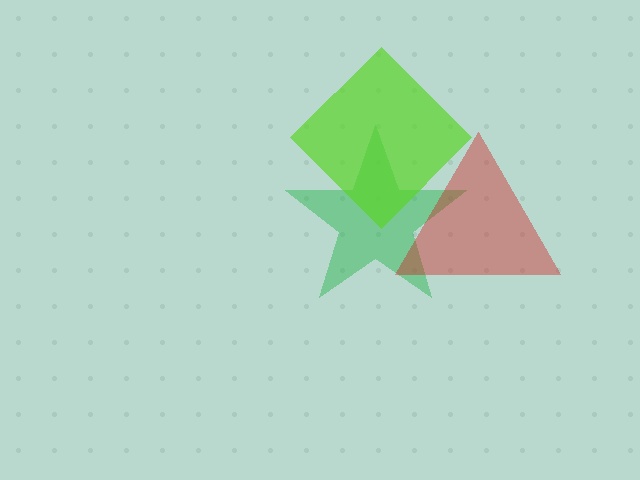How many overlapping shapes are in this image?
There are 3 overlapping shapes in the image.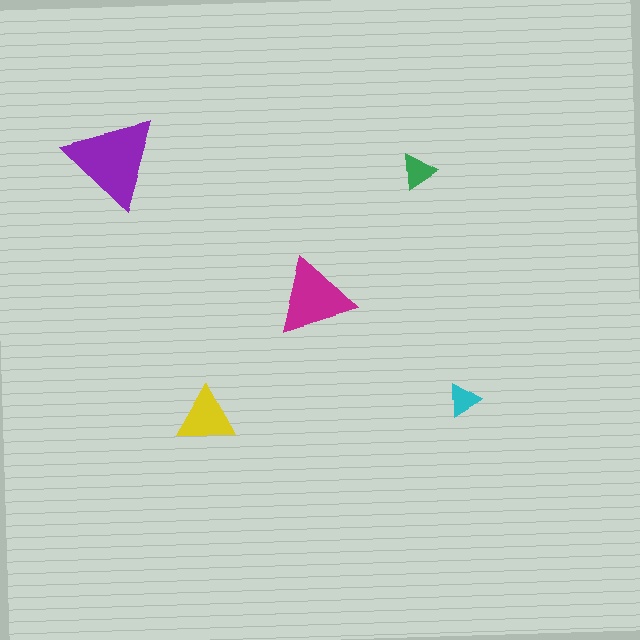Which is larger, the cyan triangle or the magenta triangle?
The magenta one.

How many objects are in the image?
There are 5 objects in the image.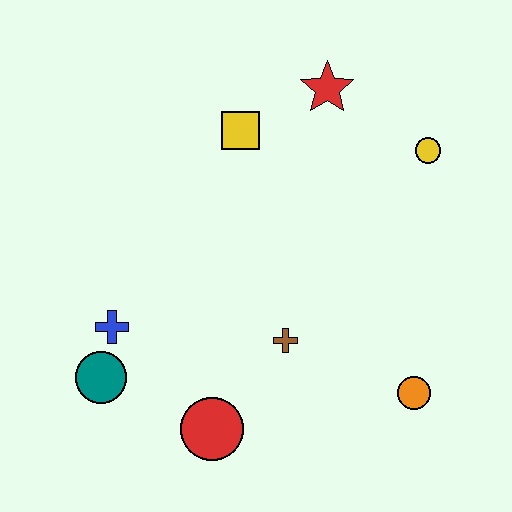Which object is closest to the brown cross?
The red circle is closest to the brown cross.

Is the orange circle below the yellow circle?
Yes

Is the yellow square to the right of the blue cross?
Yes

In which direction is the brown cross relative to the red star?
The brown cross is below the red star.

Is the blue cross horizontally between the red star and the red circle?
No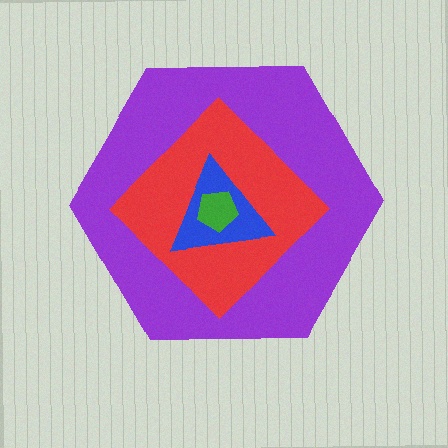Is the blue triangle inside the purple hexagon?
Yes.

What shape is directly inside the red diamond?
The blue triangle.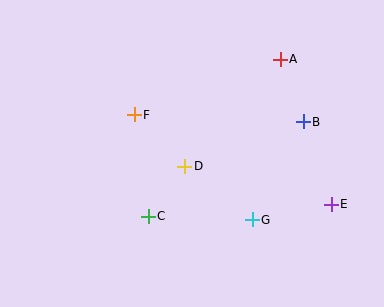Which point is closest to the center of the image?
Point D at (185, 167) is closest to the center.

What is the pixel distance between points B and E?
The distance between B and E is 87 pixels.